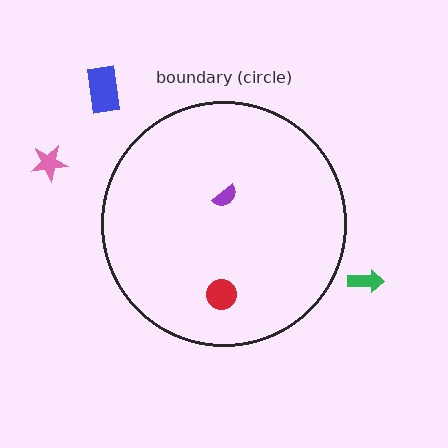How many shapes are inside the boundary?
2 inside, 3 outside.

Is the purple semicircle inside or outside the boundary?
Inside.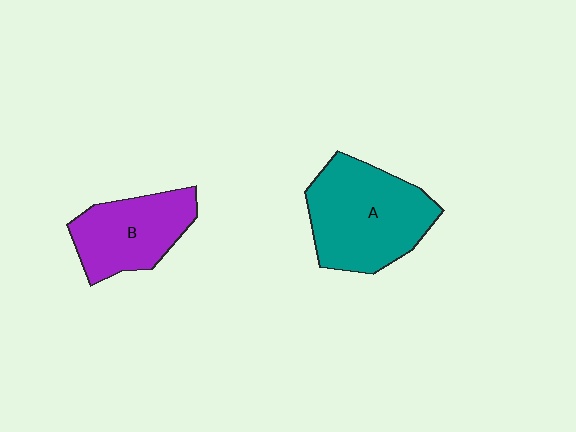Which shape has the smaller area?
Shape B (purple).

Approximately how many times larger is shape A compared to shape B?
Approximately 1.4 times.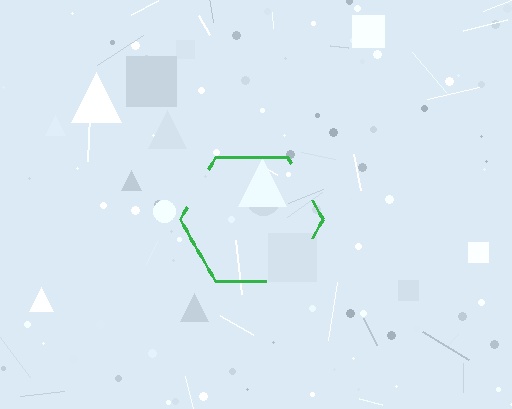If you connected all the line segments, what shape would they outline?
They would outline a hexagon.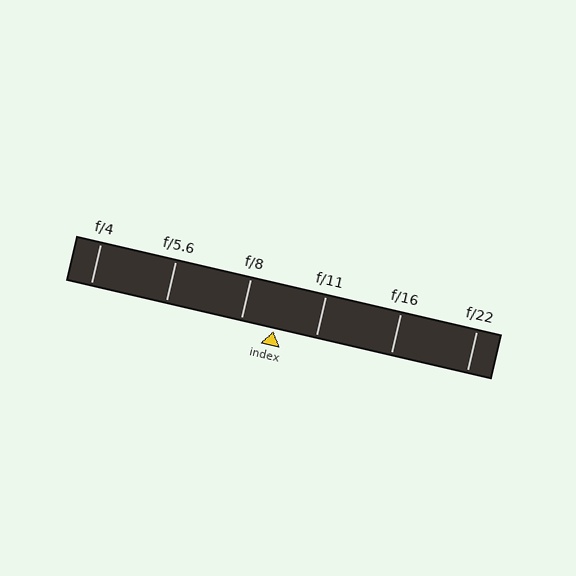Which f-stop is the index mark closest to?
The index mark is closest to f/8.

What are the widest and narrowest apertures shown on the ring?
The widest aperture shown is f/4 and the narrowest is f/22.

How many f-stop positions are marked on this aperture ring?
There are 6 f-stop positions marked.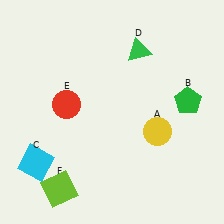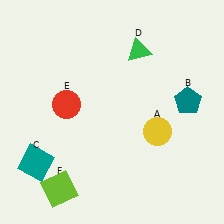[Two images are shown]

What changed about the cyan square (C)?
In Image 1, C is cyan. In Image 2, it changed to teal.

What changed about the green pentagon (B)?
In Image 1, B is green. In Image 2, it changed to teal.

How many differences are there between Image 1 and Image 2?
There are 2 differences between the two images.